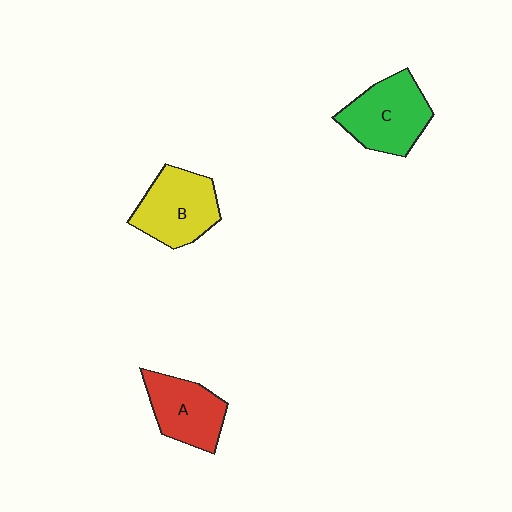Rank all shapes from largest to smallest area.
From largest to smallest: C (green), B (yellow), A (red).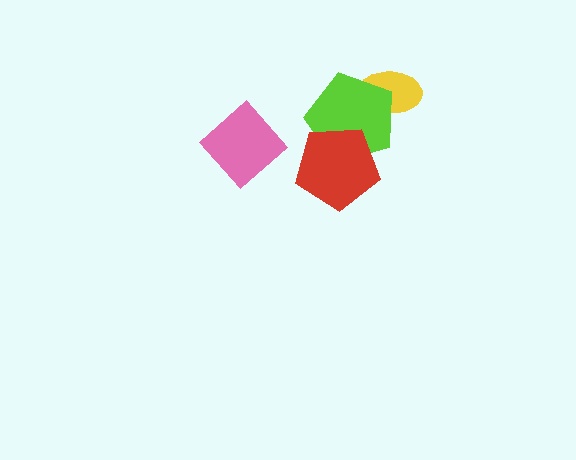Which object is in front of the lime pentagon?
The red pentagon is in front of the lime pentagon.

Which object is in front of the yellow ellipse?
The lime pentagon is in front of the yellow ellipse.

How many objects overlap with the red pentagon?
1 object overlaps with the red pentagon.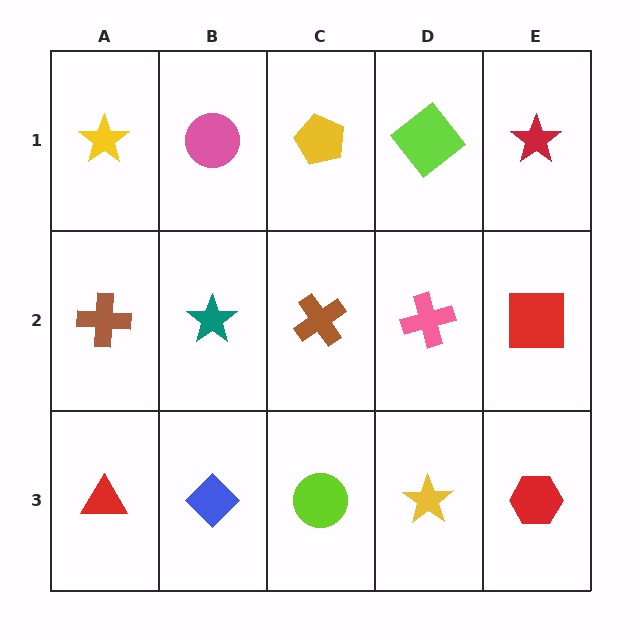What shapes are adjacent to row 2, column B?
A pink circle (row 1, column B), a blue diamond (row 3, column B), a brown cross (row 2, column A), a brown cross (row 2, column C).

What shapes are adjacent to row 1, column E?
A red square (row 2, column E), a lime diamond (row 1, column D).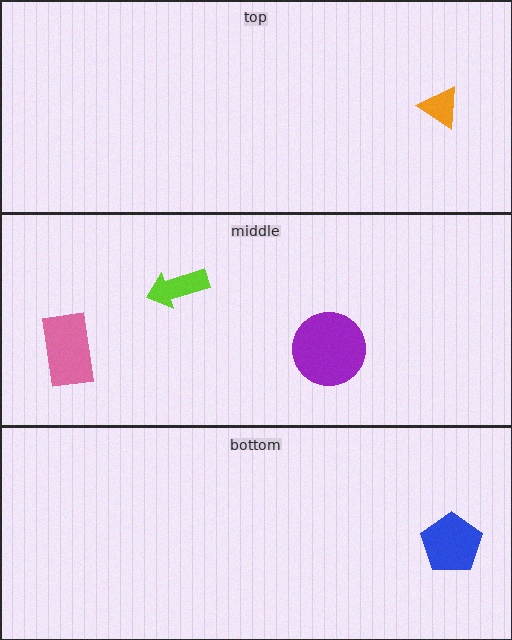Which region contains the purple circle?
The middle region.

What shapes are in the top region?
The orange triangle.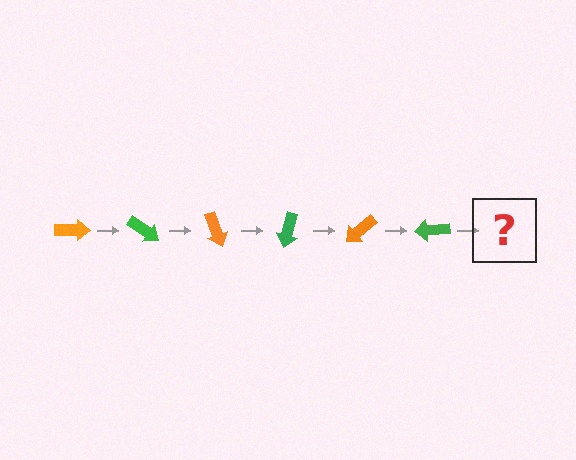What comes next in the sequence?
The next element should be an orange arrow, rotated 210 degrees from the start.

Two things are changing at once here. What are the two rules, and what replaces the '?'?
The two rules are that it rotates 35 degrees each step and the color cycles through orange and green. The '?' should be an orange arrow, rotated 210 degrees from the start.